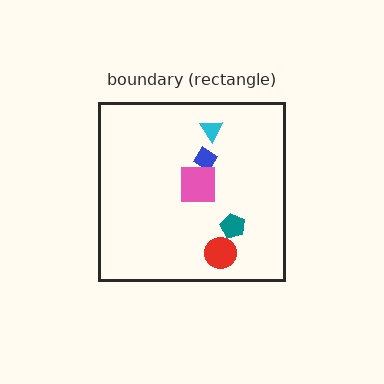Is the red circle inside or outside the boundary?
Inside.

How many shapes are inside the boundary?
5 inside, 0 outside.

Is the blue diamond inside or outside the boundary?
Inside.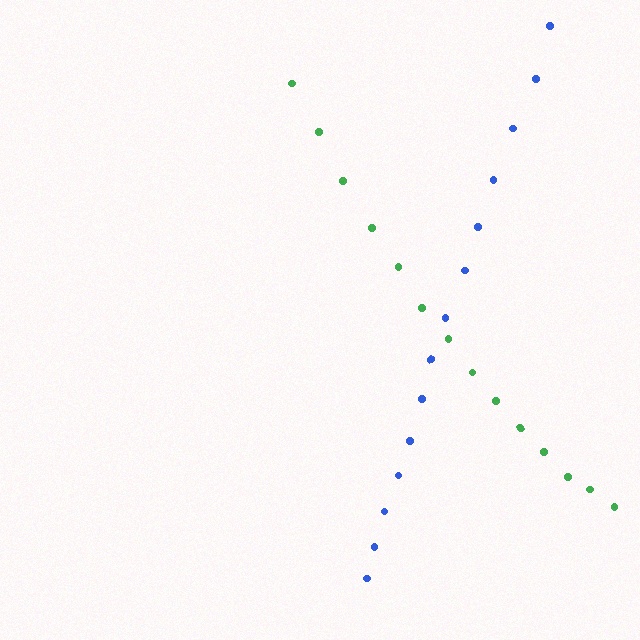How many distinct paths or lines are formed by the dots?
There are 2 distinct paths.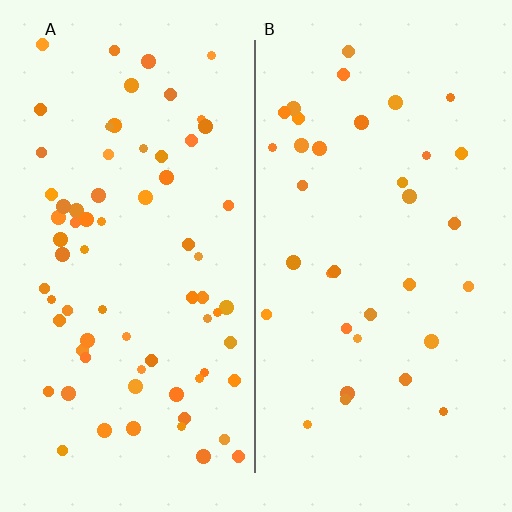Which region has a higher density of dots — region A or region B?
A (the left).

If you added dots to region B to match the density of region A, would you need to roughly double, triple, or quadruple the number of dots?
Approximately double.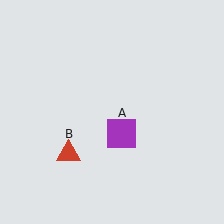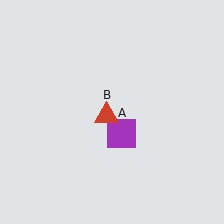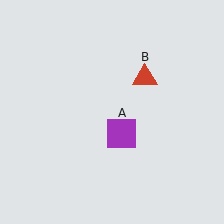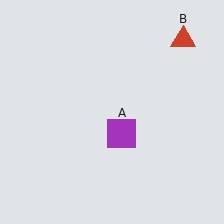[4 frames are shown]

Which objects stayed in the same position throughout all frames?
Purple square (object A) remained stationary.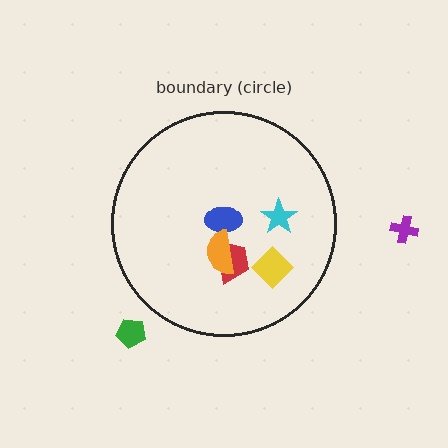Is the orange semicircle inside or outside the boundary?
Inside.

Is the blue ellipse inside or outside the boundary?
Inside.